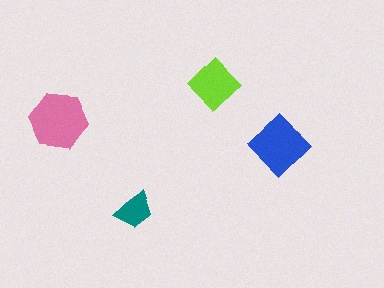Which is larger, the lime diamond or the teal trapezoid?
The lime diamond.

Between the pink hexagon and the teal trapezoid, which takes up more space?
The pink hexagon.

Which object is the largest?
The pink hexagon.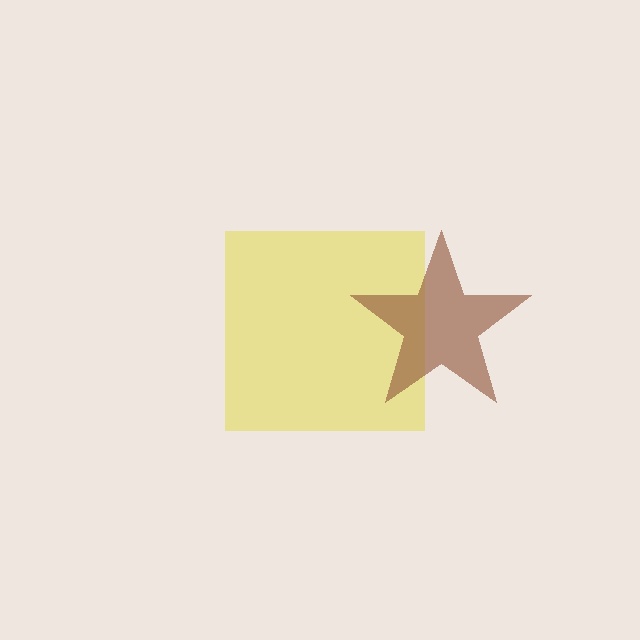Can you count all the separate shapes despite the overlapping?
Yes, there are 2 separate shapes.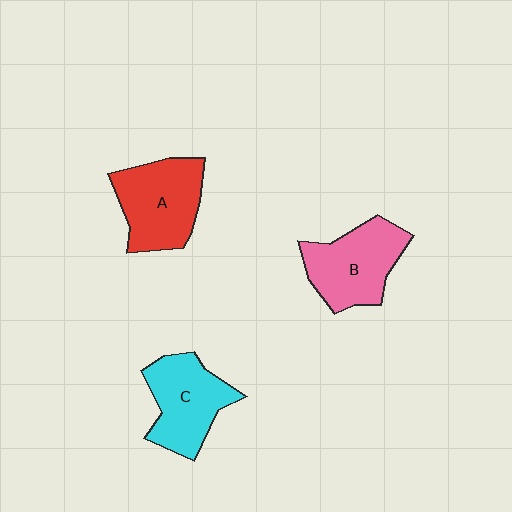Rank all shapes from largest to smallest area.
From largest to smallest: A (red), B (pink), C (cyan).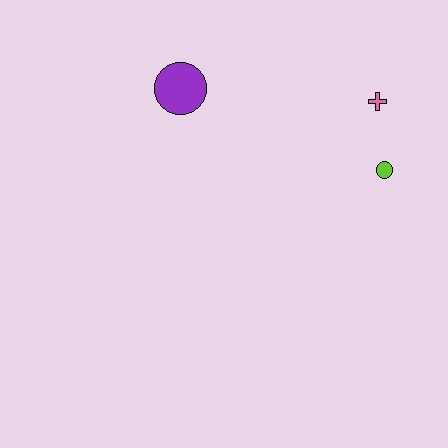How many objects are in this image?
There are 3 objects.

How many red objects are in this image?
There are no red objects.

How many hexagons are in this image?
There are no hexagons.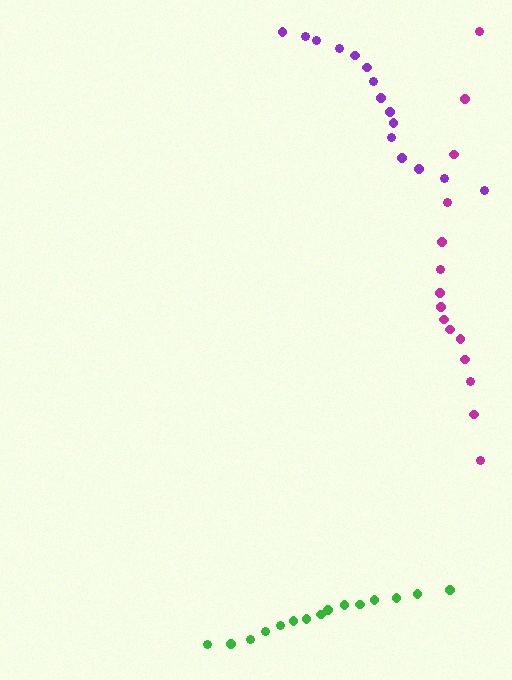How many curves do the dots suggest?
There are 3 distinct paths.